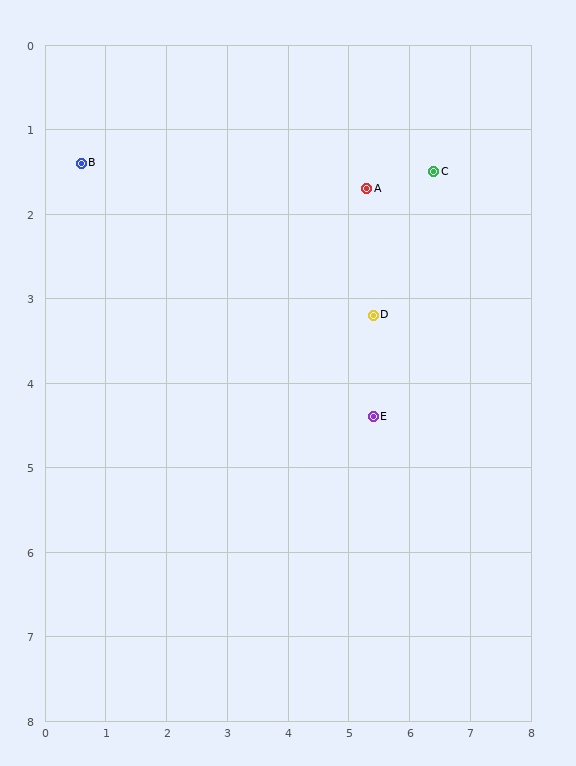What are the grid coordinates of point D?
Point D is at approximately (5.4, 3.2).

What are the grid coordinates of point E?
Point E is at approximately (5.4, 4.4).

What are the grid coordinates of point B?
Point B is at approximately (0.6, 1.4).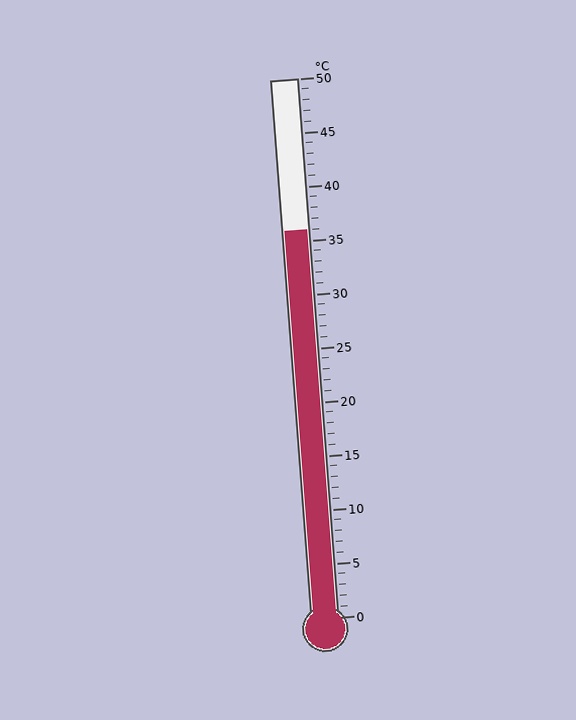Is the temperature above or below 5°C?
The temperature is above 5°C.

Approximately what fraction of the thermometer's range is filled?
The thermometer is filled to approximately 70% of its range.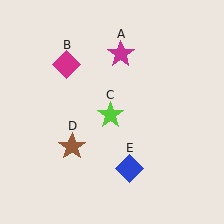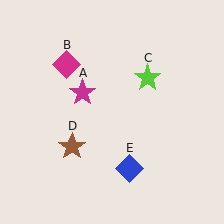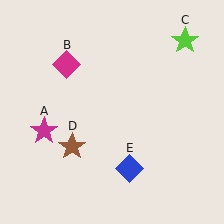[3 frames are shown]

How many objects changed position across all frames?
2 objects changed position: magenta star (object A), lime star (object C).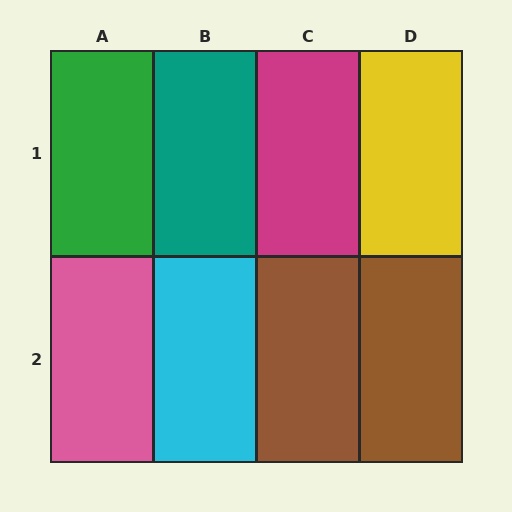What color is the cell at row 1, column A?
Green.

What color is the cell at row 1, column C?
Magenta.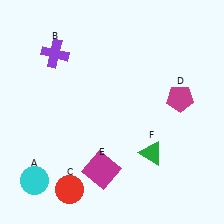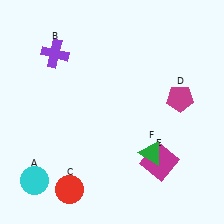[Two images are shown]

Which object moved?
The magenta square (E) moved right.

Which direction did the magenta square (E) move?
The magenta square (E) moved right.